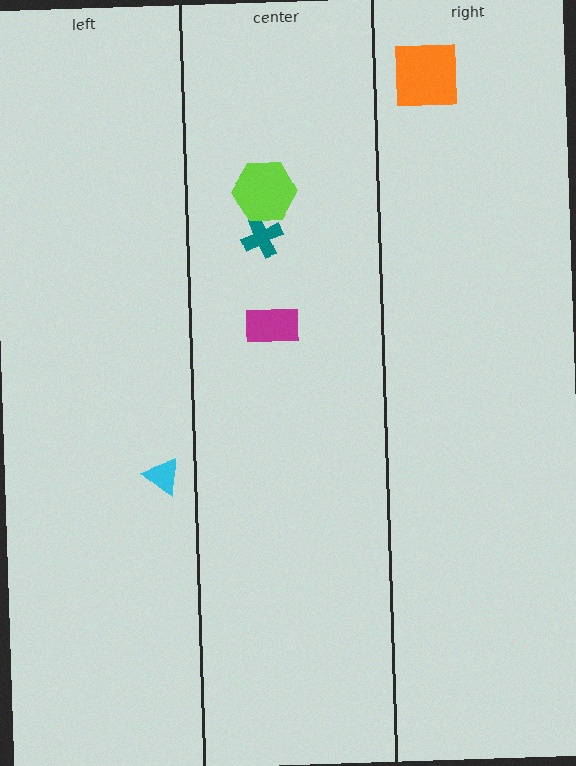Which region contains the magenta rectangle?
The center region.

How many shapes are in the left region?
1.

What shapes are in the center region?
The magenta rectangle, the teal cross, the lime hexagon.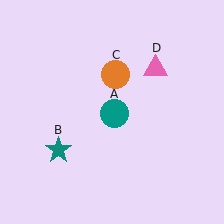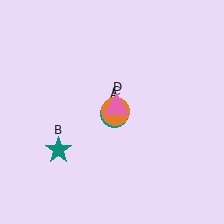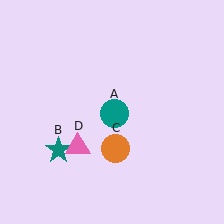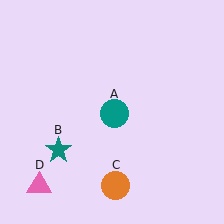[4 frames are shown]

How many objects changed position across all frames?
2 objects changed position: orange circle (object C), pink triangle (object D).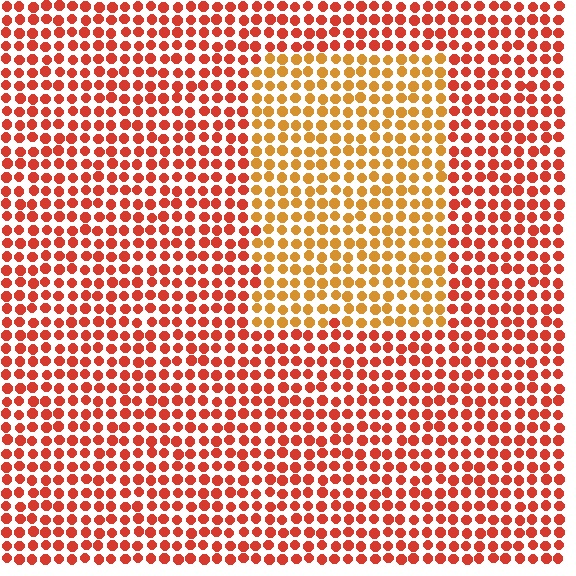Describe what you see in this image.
The image is filled with small red elements in a uniform arrangement. A rectangle-shaped region is visible where the elements are tinted to a slightly different hue, forming a subtle color boundary.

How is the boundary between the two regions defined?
The boundary is defined purely by a slight shift in hue (about 31 degrees). Spacing, size, and orientation are identical on both sides.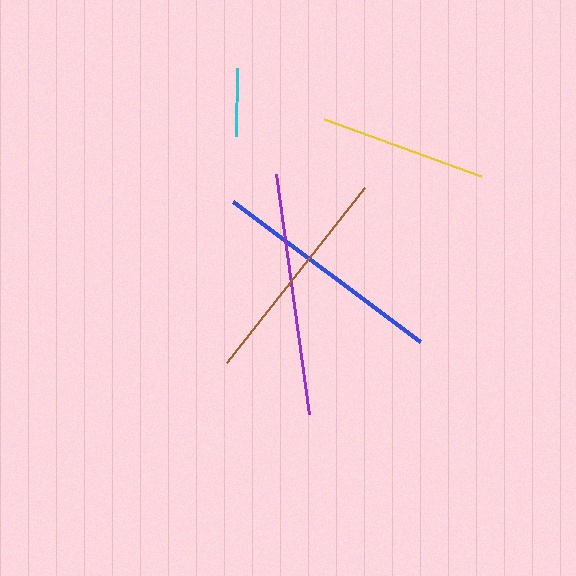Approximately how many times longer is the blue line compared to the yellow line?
The blue line is approximately 1.4 times the length of the yellow line.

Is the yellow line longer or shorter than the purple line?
The purple line is longer than the yellow line.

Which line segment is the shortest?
The cyan line is the shortest at approximately 68 pixels.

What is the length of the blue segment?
The blue segment is approximately 234 pixels long.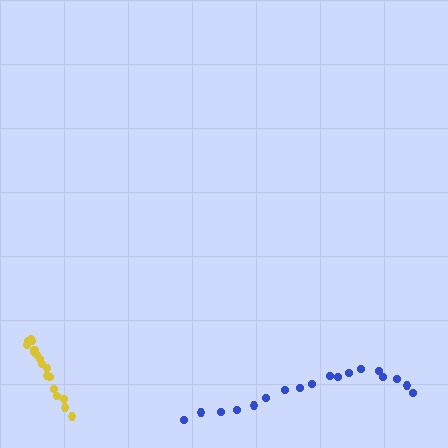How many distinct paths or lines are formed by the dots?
There are 2 distinct paths.